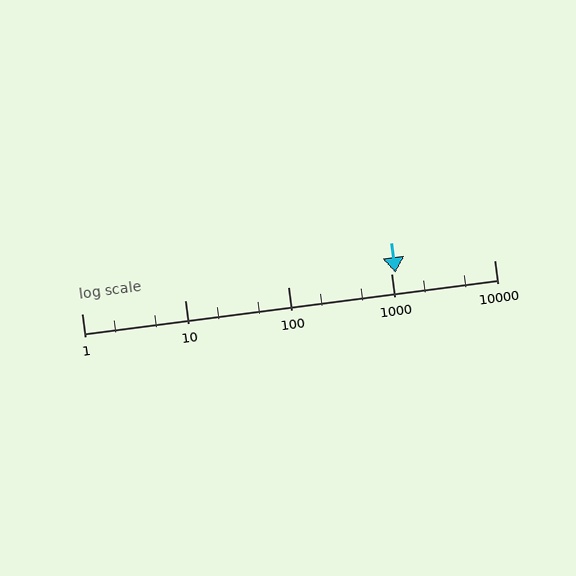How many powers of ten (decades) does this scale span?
The scale spans 4 decades, from 1 to 10000.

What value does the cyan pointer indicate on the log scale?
The pointer indicates approximately 1100.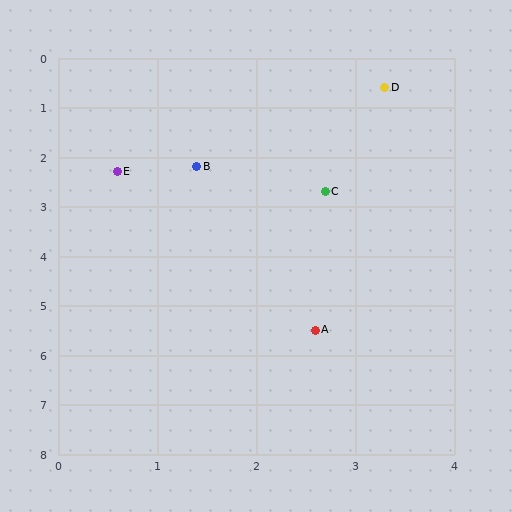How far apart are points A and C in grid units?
Points A and C are about 2.8 grid units apart.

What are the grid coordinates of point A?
Point A is at approximately (2.6, 5.5).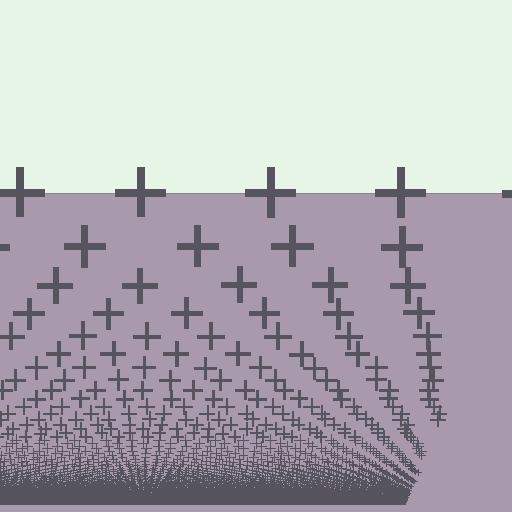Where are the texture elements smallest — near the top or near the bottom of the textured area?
Near the bottom.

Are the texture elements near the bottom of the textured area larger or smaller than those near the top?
Smaller. The gradient is inverted — elements near the bottom are smaller and denser.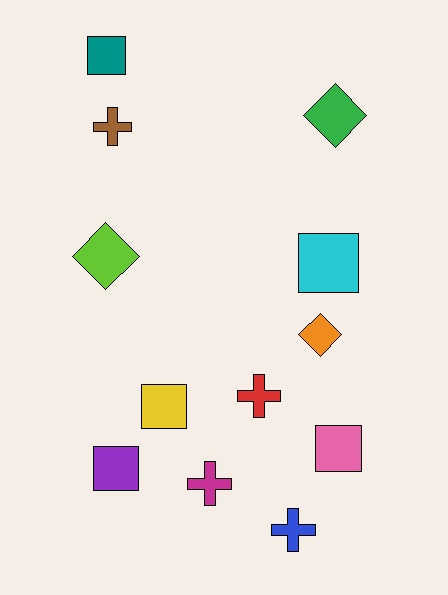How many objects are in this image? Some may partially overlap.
There are 12 objects.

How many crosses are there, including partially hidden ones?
There are 4 crosses.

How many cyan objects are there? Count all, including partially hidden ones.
There is 1 cyan object.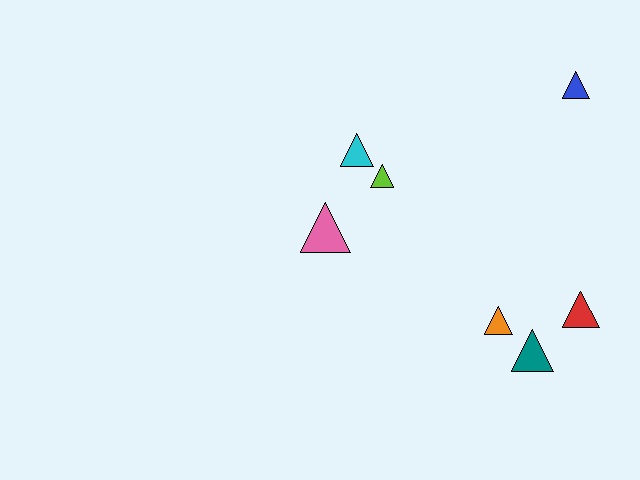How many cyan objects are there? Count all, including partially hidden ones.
There is 1 cyan object.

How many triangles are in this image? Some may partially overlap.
There are 7 triangles.